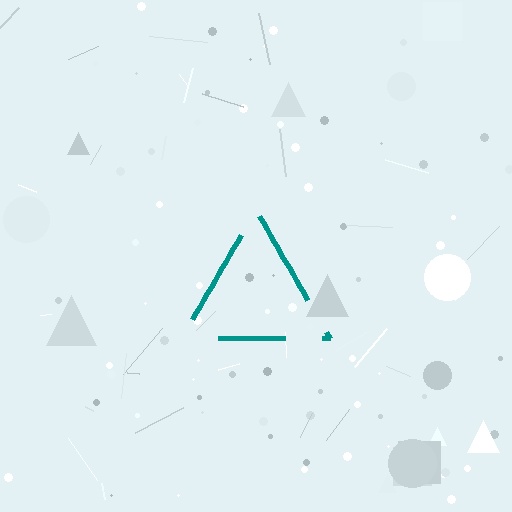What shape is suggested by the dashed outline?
The dashed outline suggests a triangle.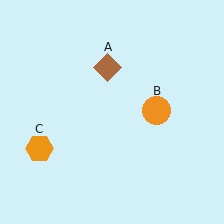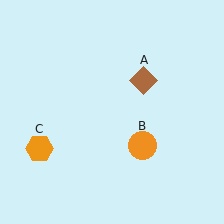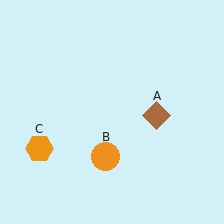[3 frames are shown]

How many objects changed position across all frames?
2 objects changed position: brown diamond (object A), orange circle (object B).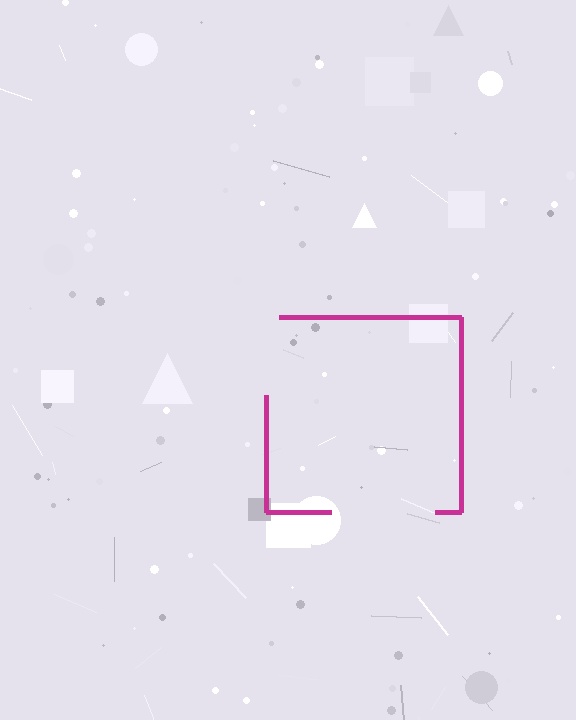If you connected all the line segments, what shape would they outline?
They would outline a square.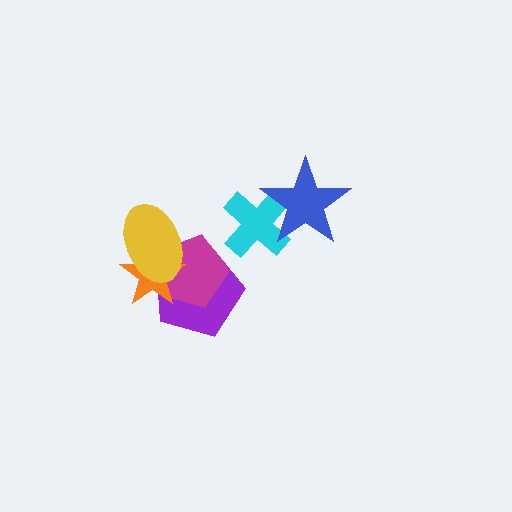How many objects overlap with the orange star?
3 objects overlap with the orange star.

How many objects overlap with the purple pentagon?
3 objects overlap with the purple pentagon.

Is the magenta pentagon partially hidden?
Yes, it is partially covered by another shape.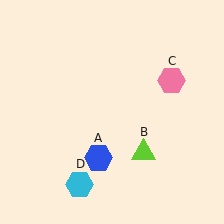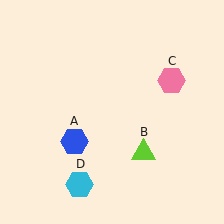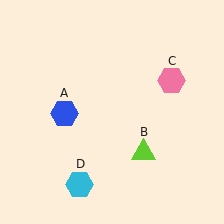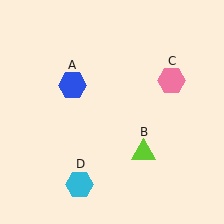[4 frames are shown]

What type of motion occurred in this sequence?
The blue hexagon (object A) rotated clockwise around the center of the scene.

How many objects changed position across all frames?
1 object changed position: blue hexagon (object A).